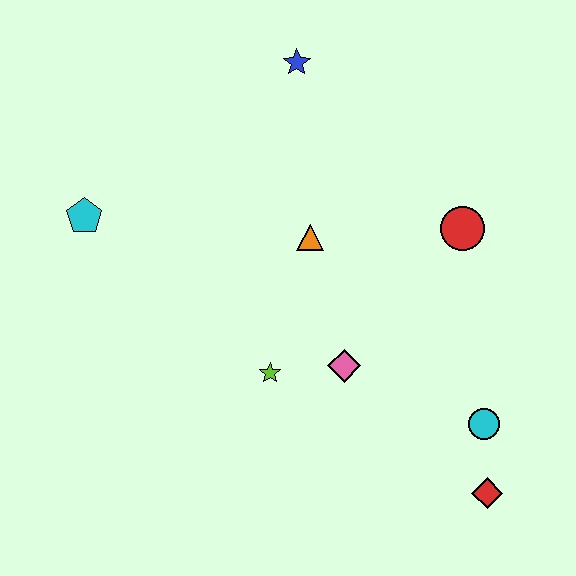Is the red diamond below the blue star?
Yes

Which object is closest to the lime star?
The pink diamond is closest to the lime star.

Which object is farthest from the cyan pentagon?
The red diamond is farthest from the cyan pentagon.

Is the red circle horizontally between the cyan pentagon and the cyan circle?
Yes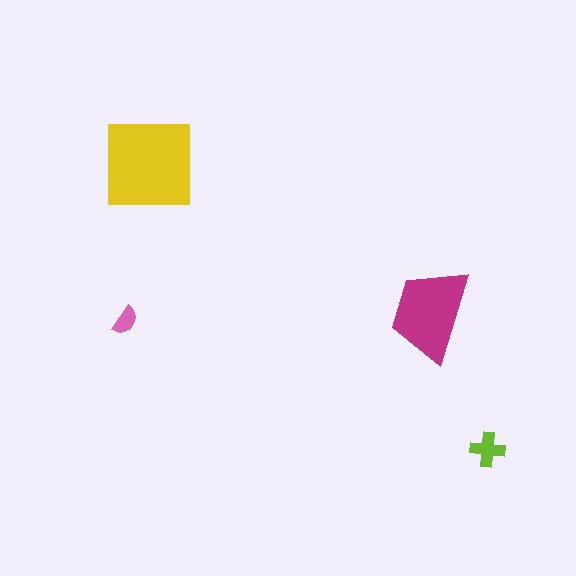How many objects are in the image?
There are 4 objects in the image.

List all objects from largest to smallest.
The yellow square, the magenta trapezoid, the lime cross, the pink semicircle.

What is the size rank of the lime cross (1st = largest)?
3rd.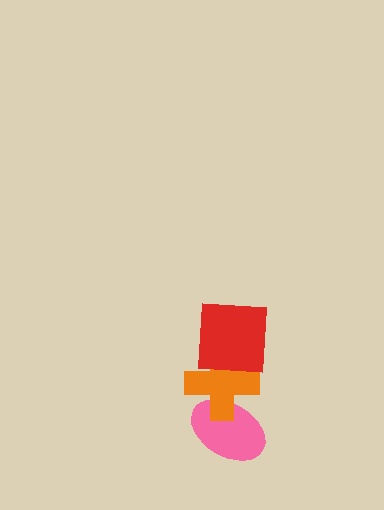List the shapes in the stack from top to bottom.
From top to bottom: the red square, the orange cross, the pink ellipse.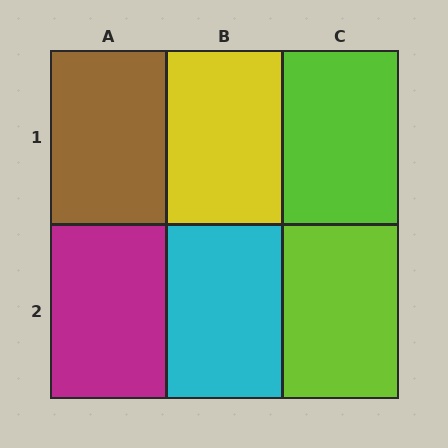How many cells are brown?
1 cell is brown.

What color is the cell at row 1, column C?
Lime.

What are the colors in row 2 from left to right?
Magenta, cyan, lime.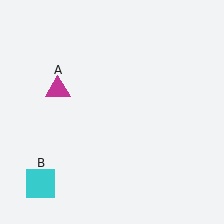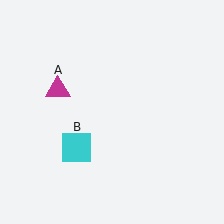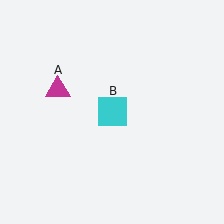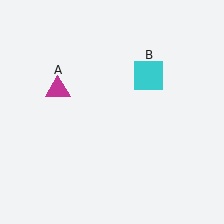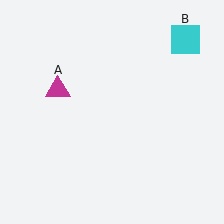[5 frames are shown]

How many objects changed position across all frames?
1 object changed position: cyan square (object B).